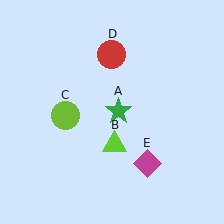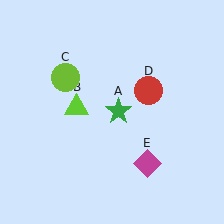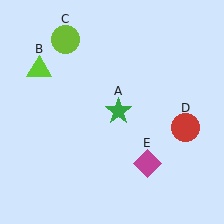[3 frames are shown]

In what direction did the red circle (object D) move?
The red circle (object D) moved down and to the right.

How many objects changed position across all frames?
3 objects changed position: lime triangle (object B), lime circle (object C), red circle (object D).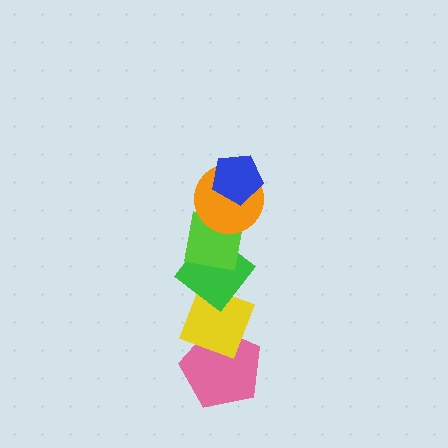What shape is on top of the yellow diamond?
The green diamond is on top of the yellow diamond.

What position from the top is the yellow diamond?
The yellow diamond is 5th from the top.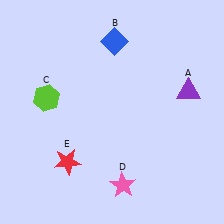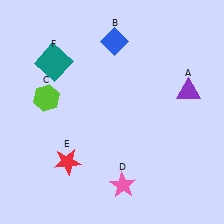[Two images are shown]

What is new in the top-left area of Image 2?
A teal square (F) was added in the top-left area of Image 2.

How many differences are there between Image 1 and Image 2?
There is 1 difference between the two images.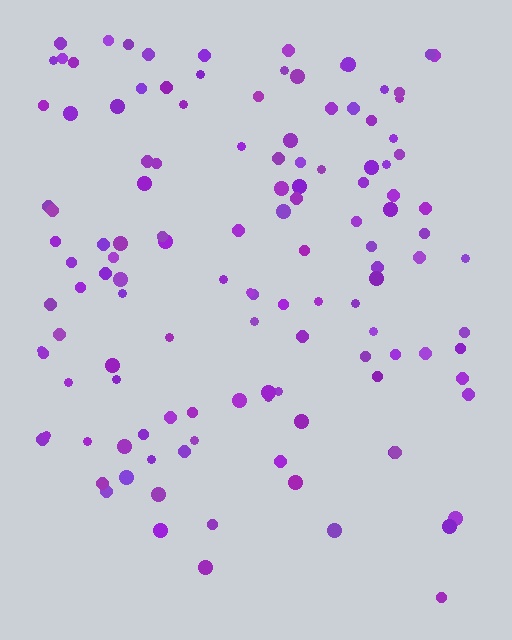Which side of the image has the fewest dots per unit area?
The bottom.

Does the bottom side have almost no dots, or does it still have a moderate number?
Still a moderate number, just noticeably fewer than the top.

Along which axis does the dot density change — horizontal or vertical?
Vertical.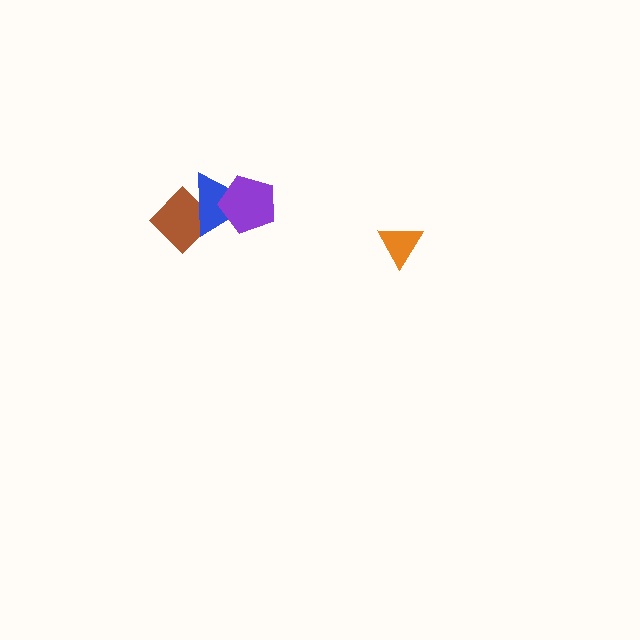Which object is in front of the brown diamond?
The blue triangle is in front of the brown diamond.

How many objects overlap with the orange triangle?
0 objects overlap with the orange triangle.